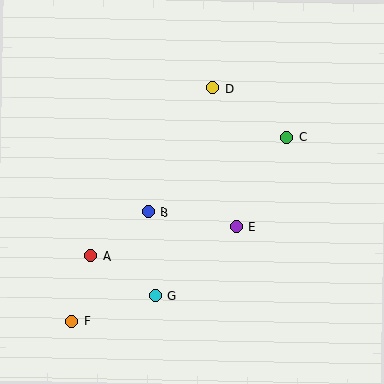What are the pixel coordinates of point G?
Point G is at (155, 296).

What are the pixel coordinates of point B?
Point B is at (148, 212).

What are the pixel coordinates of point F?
Point F is at (72, 321).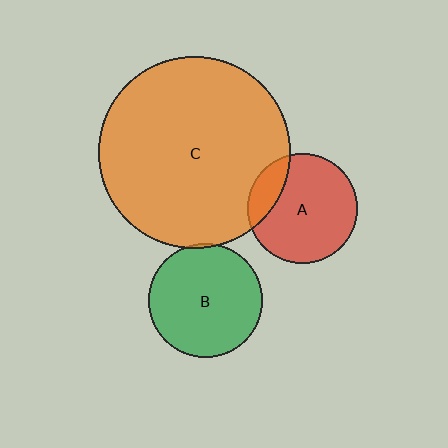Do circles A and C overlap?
Yes.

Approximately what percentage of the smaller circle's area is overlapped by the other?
Approximately 20%.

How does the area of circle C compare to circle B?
Approximately 2.9 times.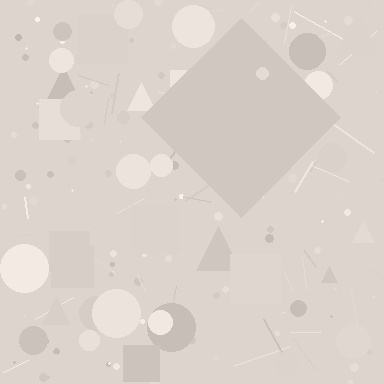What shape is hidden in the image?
A diamond is hidden in the image.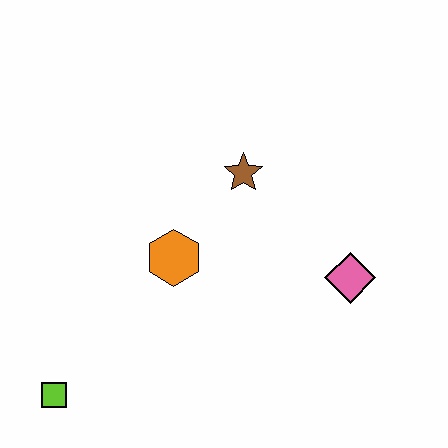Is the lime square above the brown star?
No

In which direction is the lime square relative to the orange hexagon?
The lime square is below the orange hexagon.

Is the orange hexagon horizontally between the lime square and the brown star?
Yes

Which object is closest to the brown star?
The orange hexagon is closest to the brown star.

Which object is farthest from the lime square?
The pink diamond is farthest from the lime square.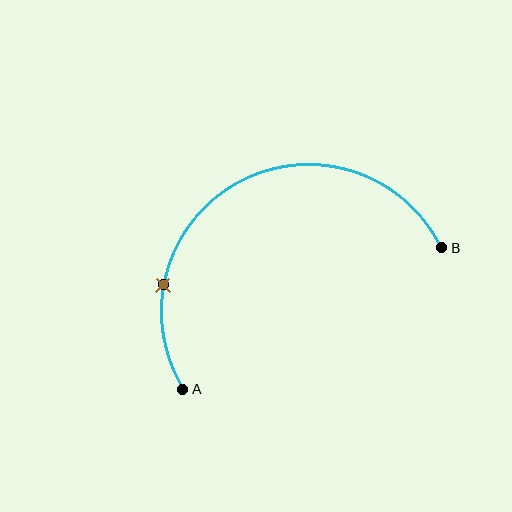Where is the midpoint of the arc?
The arc midpoint is the point on the curve farthest from the straight line joining A and B. It sits above that line.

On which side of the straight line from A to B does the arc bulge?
The arc bulges above the straight line connecting A and B.